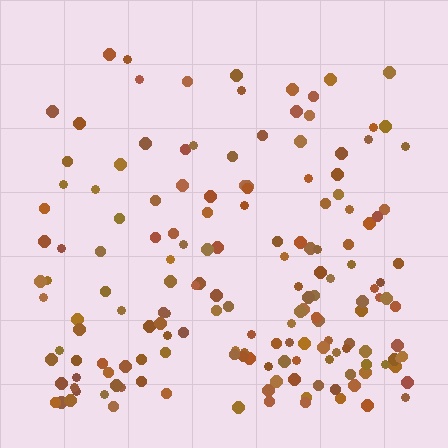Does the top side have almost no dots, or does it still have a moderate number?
Still a moderate number, just noticeably fewer than the bottom.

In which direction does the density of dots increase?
From top to bottom, with the bottom side densest.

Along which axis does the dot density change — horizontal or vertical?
Vertical.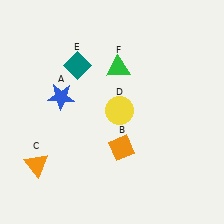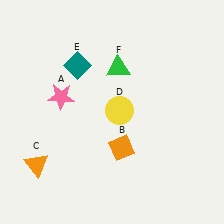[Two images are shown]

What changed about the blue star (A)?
In Image 1, A is blue. In Image 2, it changed to pink.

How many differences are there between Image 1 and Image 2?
There is 1 difference between the two images.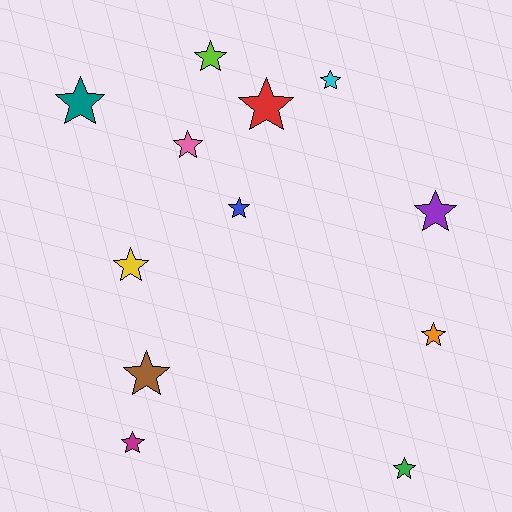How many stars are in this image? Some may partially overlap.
There are 12 stars.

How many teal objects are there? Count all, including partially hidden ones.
There is 1 teal object.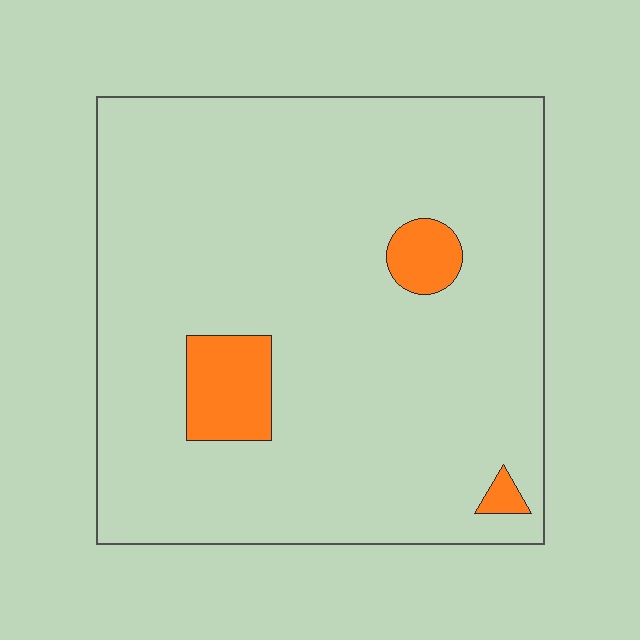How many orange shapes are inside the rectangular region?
3.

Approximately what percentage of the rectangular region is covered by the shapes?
Approximately 10%.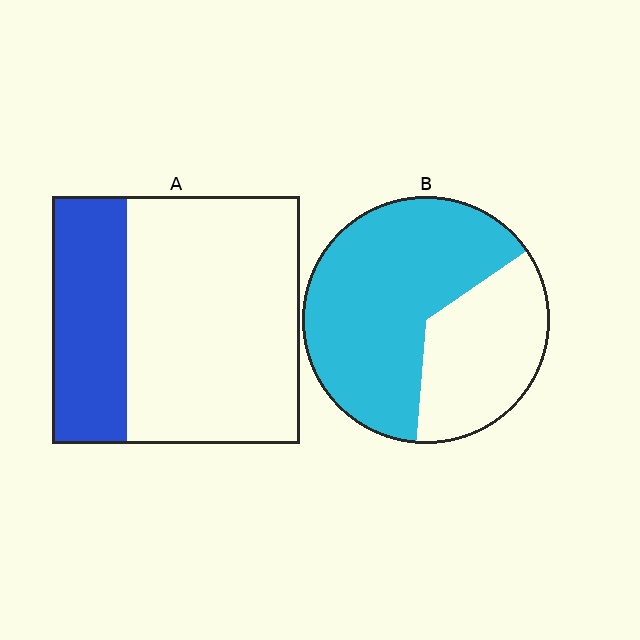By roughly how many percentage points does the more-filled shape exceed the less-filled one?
By roughly 35 percentage points (B over A).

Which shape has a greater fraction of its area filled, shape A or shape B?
Shape B.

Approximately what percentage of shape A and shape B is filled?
A is approximately 30% and B is approximately 65%.